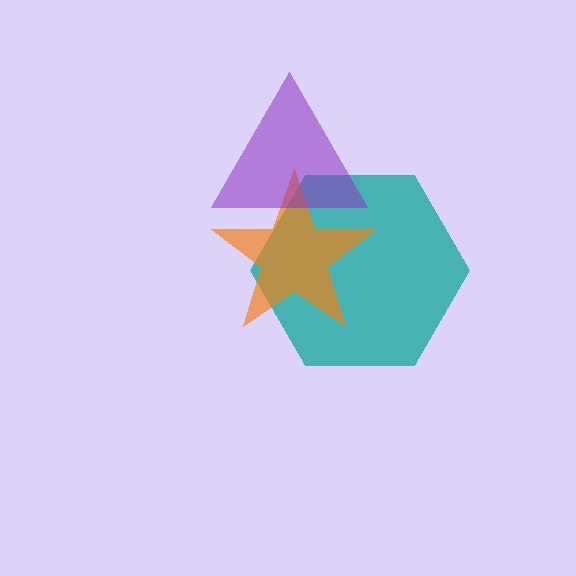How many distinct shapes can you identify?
There are 3 distinct shapes: a teal hexagon, an orange star, a purple triangle.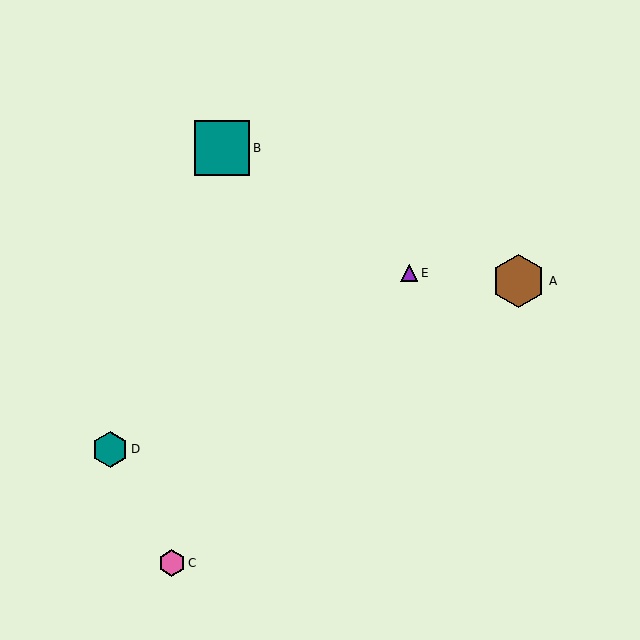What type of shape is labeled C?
Shape C is a pink hexagon.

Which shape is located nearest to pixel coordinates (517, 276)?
The brown hexagon (labeled A) at (519, 281) is nearest to that location.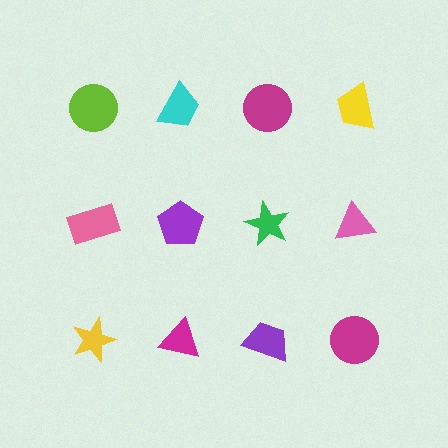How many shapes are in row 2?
4 shapes.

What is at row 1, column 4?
A yellow trapezoid.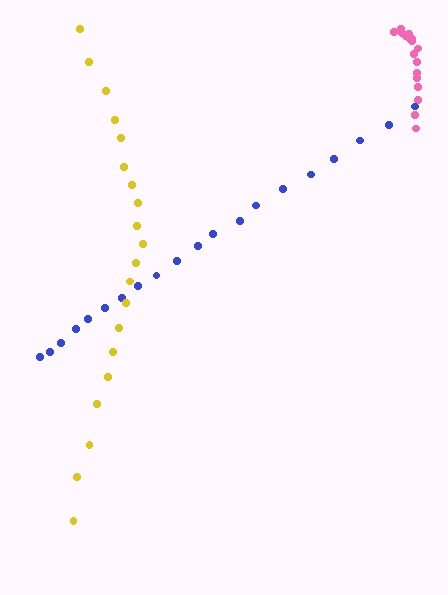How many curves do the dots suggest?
There are 3 distinct paths.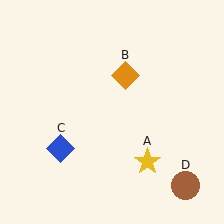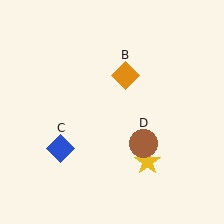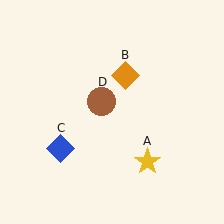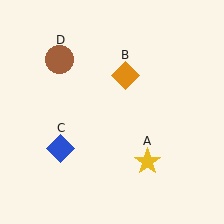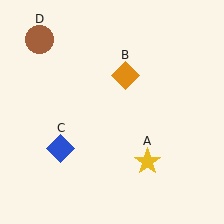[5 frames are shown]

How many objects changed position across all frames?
1 object changed position: brown circle (object D).